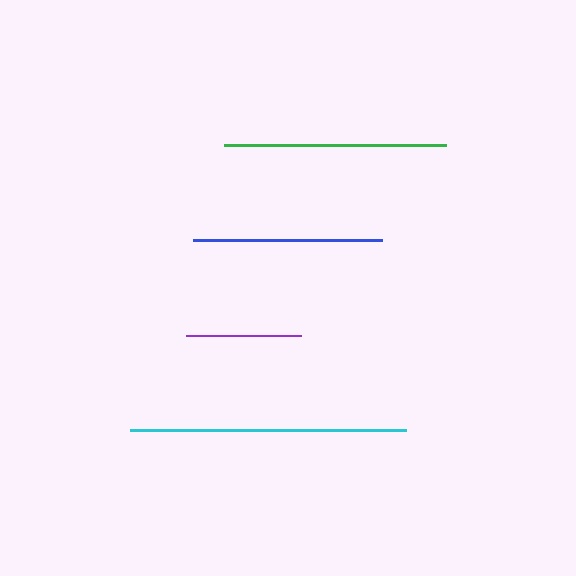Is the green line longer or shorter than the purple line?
The green line is longer than the purple line.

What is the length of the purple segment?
The purple segment is approximately 115 pixels long.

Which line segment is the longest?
The cyan line is the longest at approximately 276 pixels.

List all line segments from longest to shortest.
From longest to shortest: cyan, green, blue, purple.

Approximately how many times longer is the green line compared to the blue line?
The green line is approximately 1.2 times the length of the blue line.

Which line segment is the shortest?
The purple line is the shortest at approximately 115 pixels.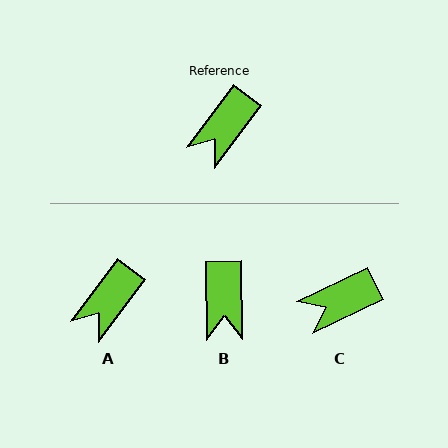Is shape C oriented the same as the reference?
No, it is off by about 28 degrees.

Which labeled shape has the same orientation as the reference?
A.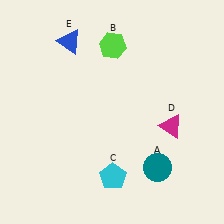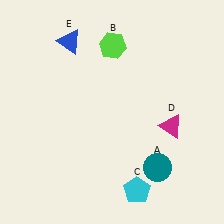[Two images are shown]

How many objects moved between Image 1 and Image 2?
1 object moved between the two images.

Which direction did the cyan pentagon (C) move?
The cyan pentagon (C) moved right.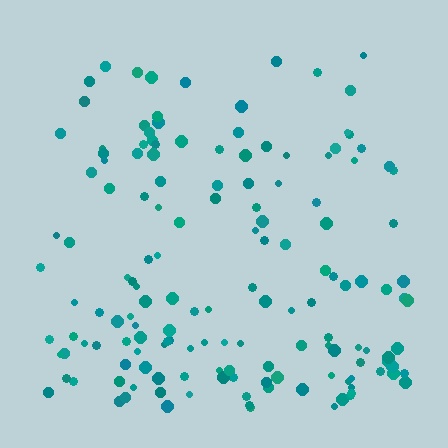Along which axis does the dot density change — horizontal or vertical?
Vertical.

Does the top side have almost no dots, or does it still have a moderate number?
Still a moderate number, just noticeably fewer than the bottom.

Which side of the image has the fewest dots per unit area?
The top.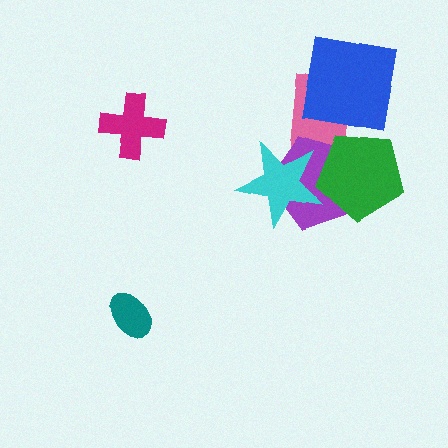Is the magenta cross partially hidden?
No, no other shape covers it.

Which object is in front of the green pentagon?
The cyan star is in front of the green pentagon.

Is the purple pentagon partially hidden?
Yes, it is partially covered by another shape.